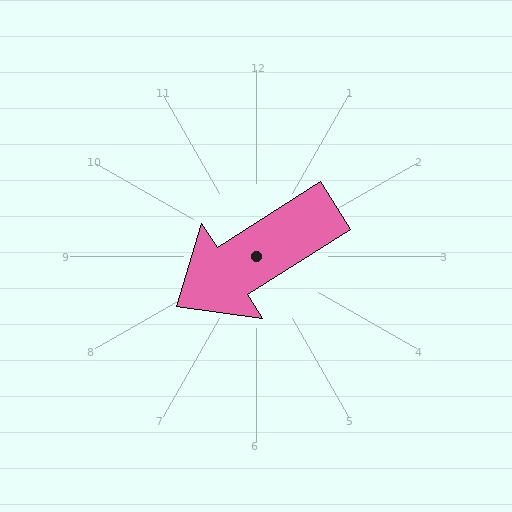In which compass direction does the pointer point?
Southwest.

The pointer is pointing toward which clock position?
Roughly 8 o'clock.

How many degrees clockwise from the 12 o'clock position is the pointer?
Approximately 238 degrees.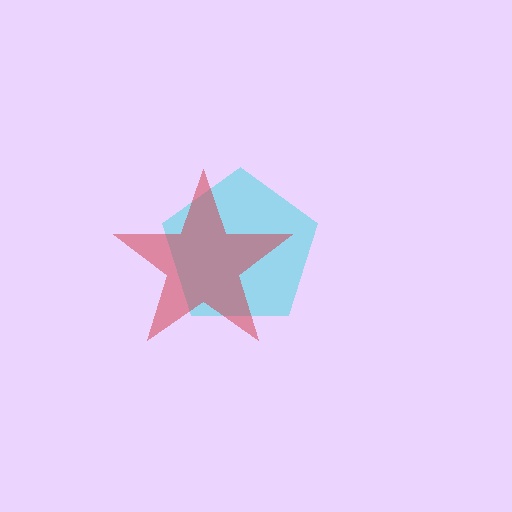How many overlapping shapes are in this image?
There are 2 overlapping shapes in the image.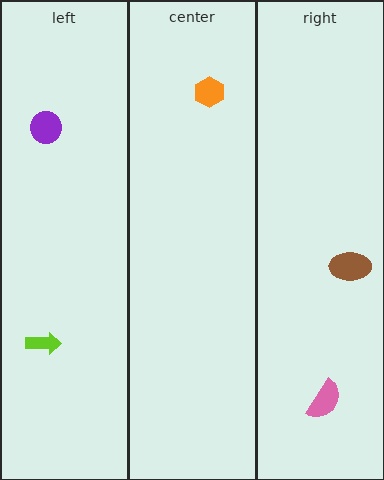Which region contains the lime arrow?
The left region.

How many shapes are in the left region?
2.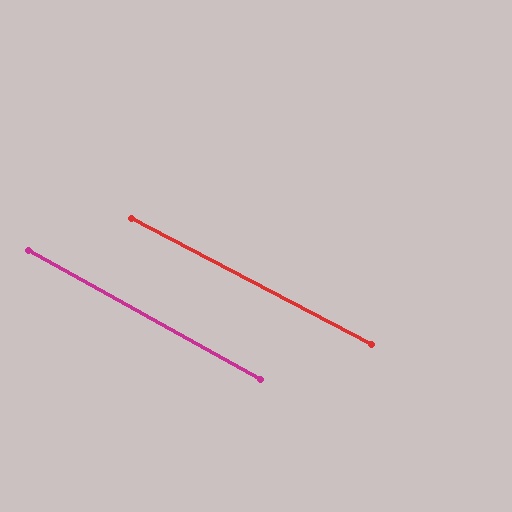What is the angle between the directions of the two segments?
Approximately 1 degree.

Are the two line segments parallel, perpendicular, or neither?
Parallel — their directions differ by only 1.4°.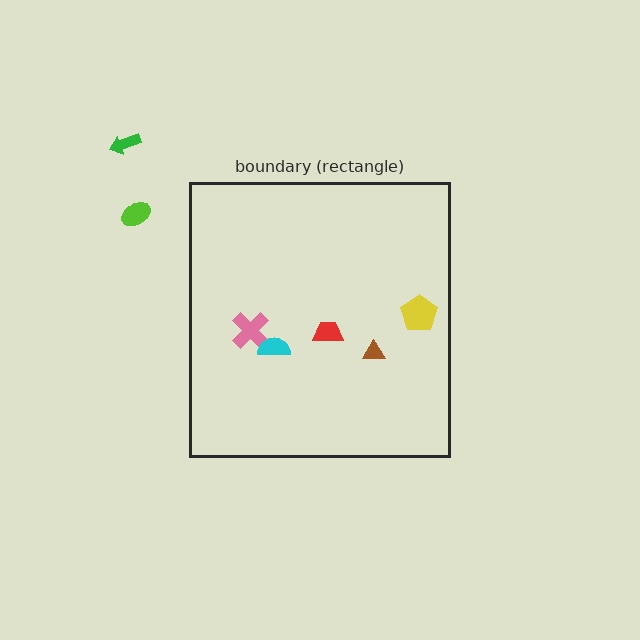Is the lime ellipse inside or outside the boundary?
Outside.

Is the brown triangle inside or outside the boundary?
Inside.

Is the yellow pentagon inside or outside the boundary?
Inside.